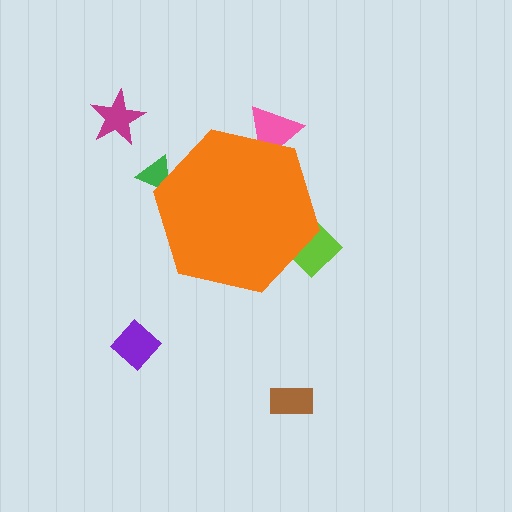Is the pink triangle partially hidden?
Yes, the pink triangle is partially hidden behind the orange hexagon.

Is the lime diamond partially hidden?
Yes, the lime diamond is partially hidden behind the orange hexagon.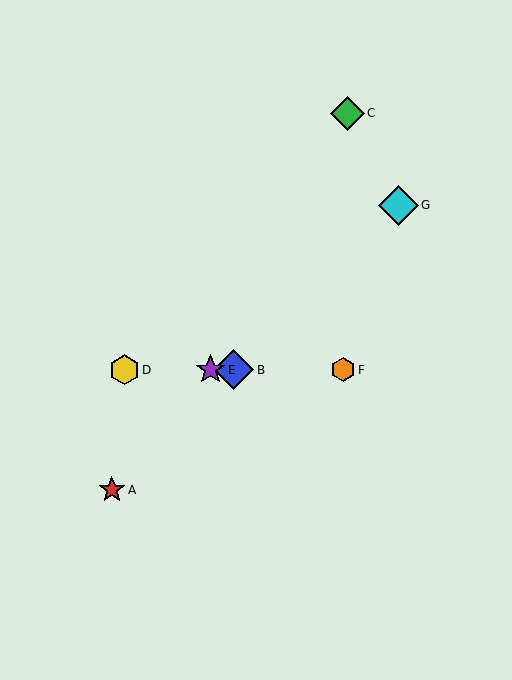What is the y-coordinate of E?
Object E is at y≈370.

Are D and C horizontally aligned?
No, D is at y≈370 and C is at y≈113.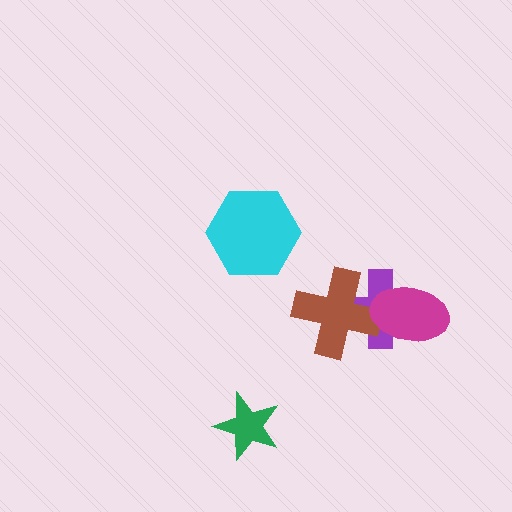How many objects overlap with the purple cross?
2 objects overlap with the purple cross.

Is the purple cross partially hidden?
Yes, it is partially covered by another shape.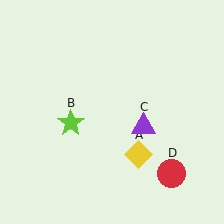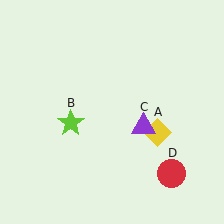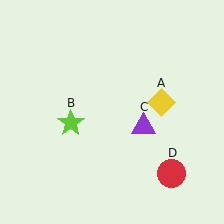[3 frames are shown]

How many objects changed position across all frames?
1 object changed position: yellow diamond (object A).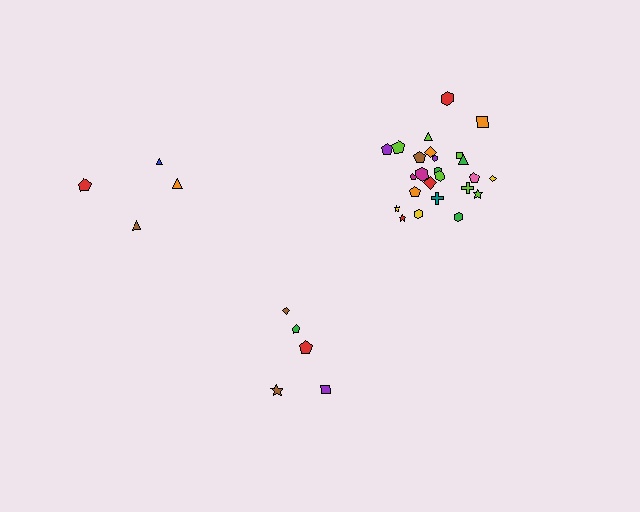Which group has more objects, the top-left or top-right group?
The top-right group.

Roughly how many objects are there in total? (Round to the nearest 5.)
Roughly 35 objects in total.